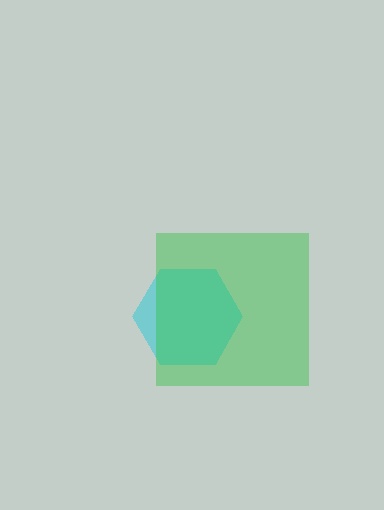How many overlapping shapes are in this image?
There are 2 overlapping shapes in the image.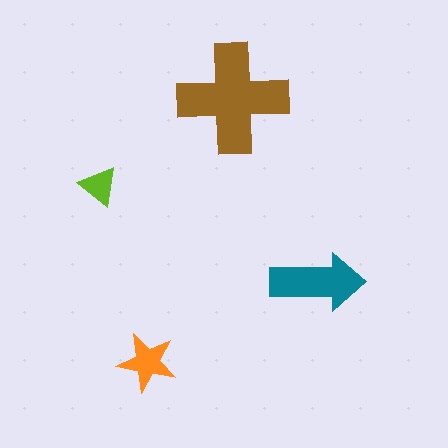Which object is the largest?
The brown cross.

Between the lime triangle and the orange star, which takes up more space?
The orange star.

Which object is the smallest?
The lime triangle.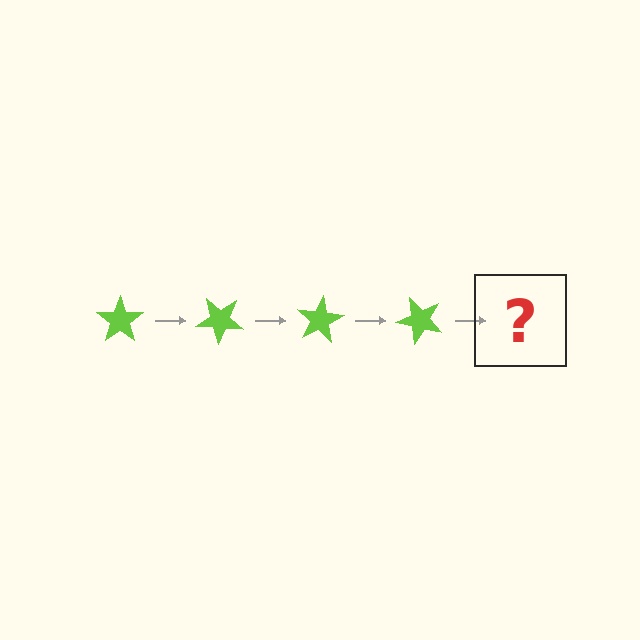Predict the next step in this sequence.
The next step is a lime star rotated 160 degrees.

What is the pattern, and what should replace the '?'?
The pattern is that the star rotates 40 degrees each step. The '?' should be a lime star rotated 160 degrees.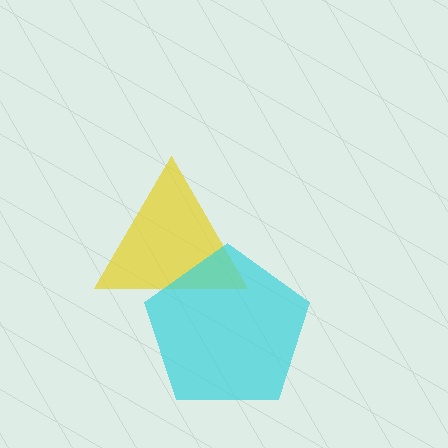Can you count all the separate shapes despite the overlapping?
Yes, there are 2 separate shapes.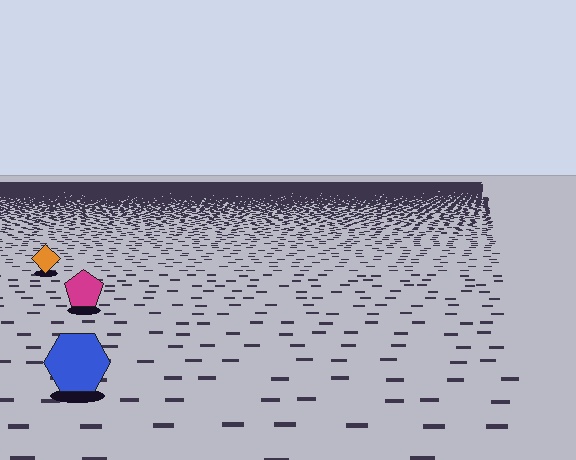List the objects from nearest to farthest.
From nearest to farthest: the blue hexagon, the magenta pentagon, the orange diamond.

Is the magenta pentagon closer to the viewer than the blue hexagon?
No. The blue hexagon is closer — you can tell from the texture gradient: the ground texture is coarser near it.